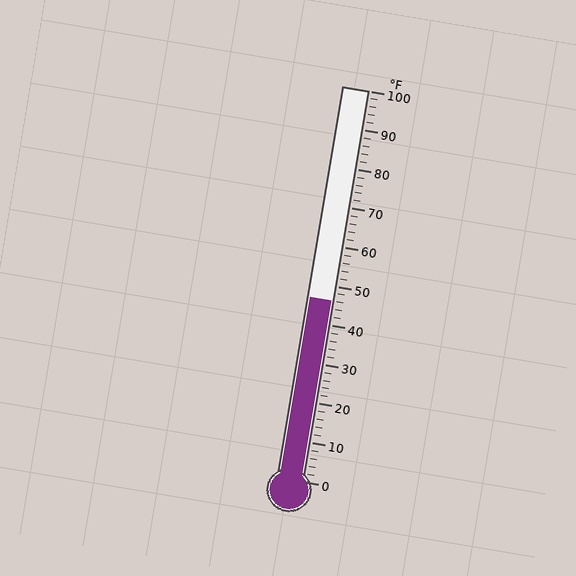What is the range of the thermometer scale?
The thermometer scale ranges from 0°F to 100°F.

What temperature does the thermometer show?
The thermometer shows approximately 46°F.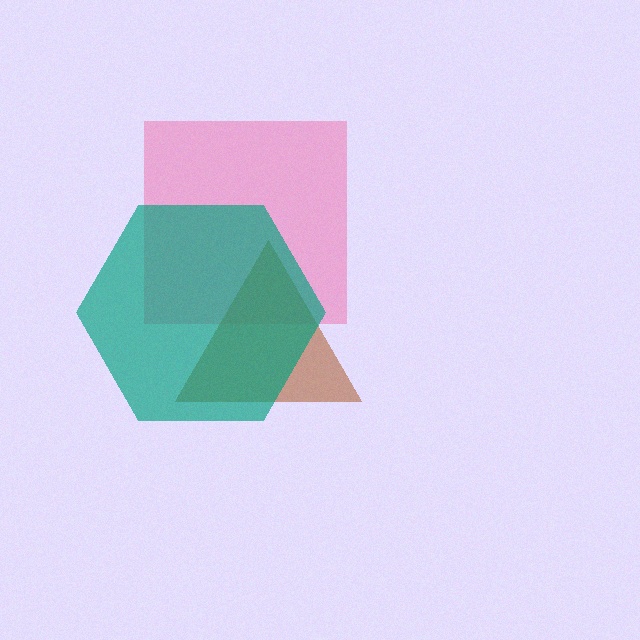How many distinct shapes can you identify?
There are 3 distinct shapes: a pink square, a brown triangle, a teal hexagon.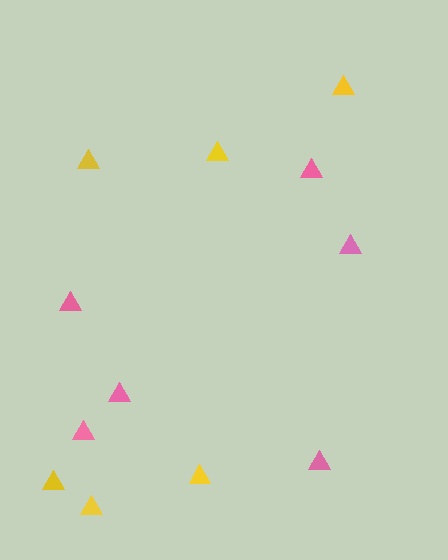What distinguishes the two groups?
There are 2 groups: one group of pink triangles (6) and one group of yellow triangles (6).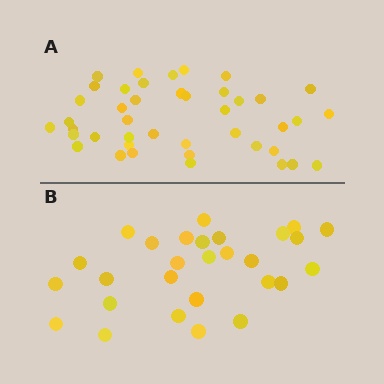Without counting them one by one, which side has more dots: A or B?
Region A (the top region) has more dots.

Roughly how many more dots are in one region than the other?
Region A has approximately 15 more dots than region B.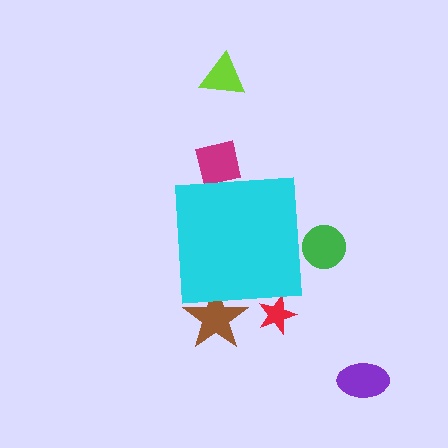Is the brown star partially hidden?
Yes, the brown star is partially hidden behind the cyan square.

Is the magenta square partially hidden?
Yes, the magenta square is partially hidden behind the cyan square.